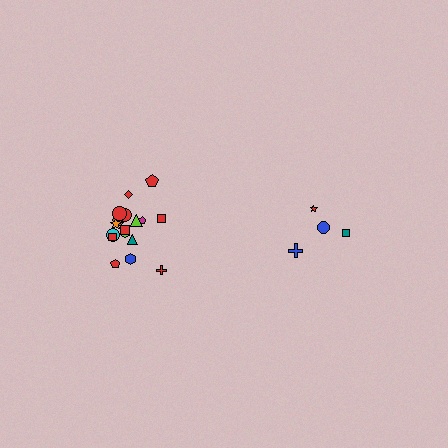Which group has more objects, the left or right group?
The left group.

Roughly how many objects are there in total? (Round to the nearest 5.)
Roughly 20 objects in total.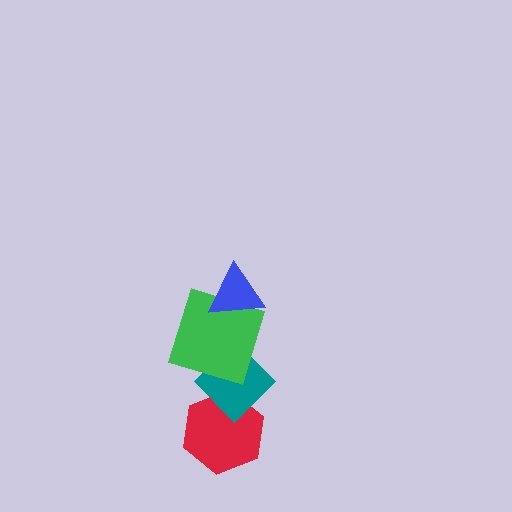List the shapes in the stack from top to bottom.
From top to bottom: the blue triangle, the green square, the teal diamond, the red hexagon.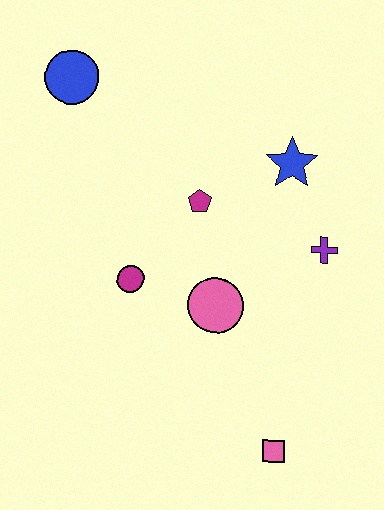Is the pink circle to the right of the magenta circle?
Yes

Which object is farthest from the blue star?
The pink square is farthest from the blue star.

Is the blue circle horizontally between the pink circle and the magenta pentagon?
No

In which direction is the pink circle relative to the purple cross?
The pink circle is to the left of the purple cross.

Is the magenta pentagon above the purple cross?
Yes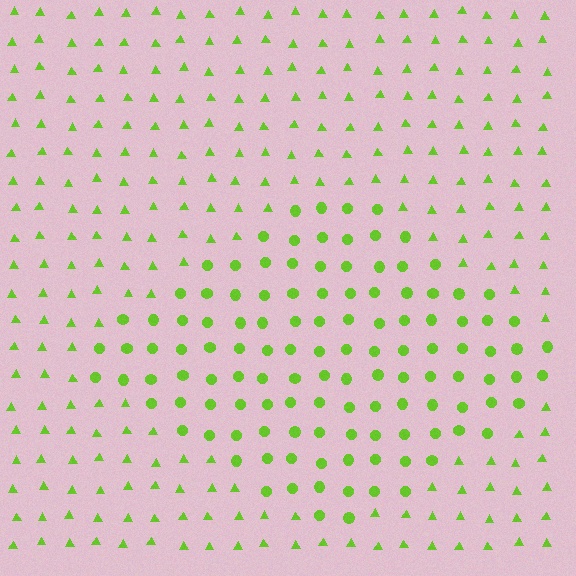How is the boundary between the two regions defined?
The boundary is defined by a change in element shape: circles inside vs. triangles outside. All elements share the same color and spacing.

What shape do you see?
I see a diamond.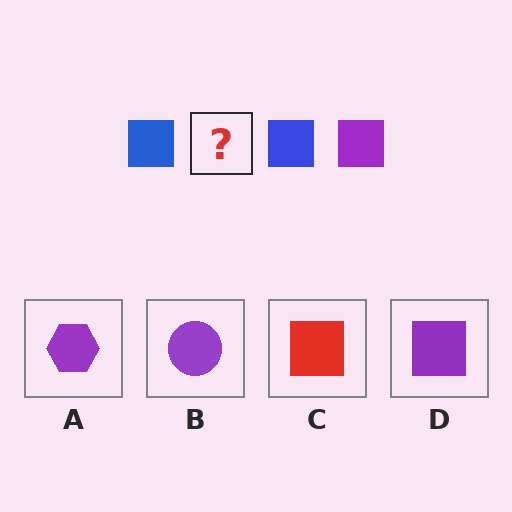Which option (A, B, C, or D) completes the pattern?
D.